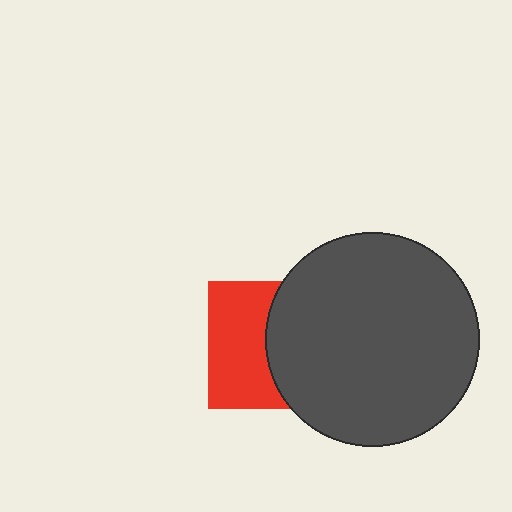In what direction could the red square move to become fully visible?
The red square could move left. That would shift it out from behind the dark gray circle entirely.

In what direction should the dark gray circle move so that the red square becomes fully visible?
The dark gray circle should move right. That is the shortest direction to clear the overlap and leave the red square fully visible.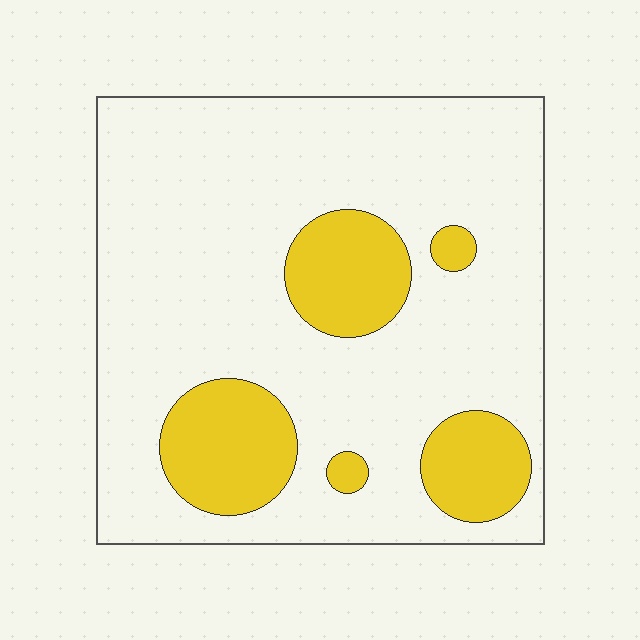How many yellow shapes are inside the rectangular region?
5.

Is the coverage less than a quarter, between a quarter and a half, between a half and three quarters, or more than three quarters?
Less than a quarter.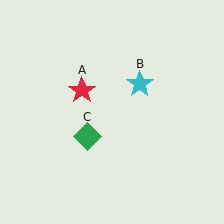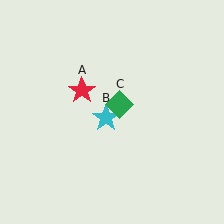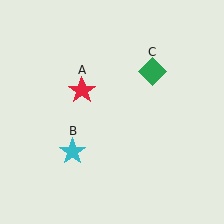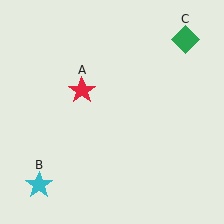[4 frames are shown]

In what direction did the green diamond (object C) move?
The green diamond (object C) moved up and to the right.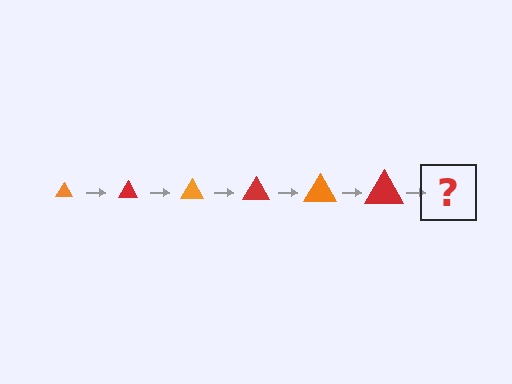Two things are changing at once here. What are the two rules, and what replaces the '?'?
The two rules are that the triangle grows larger each step and the color cycles through orange and red. The '?' should be an orange triangle, larger than the previous one.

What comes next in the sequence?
The next element should be an orange triangle, larger than the previous one.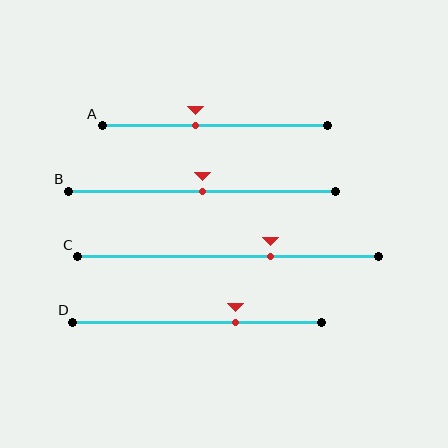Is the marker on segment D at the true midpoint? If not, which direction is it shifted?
No, the marker on segment D is shifted to the right by about 15% of the segment length.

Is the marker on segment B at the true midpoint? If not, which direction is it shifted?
Yes, the marker on segment B is at the true midpoint.